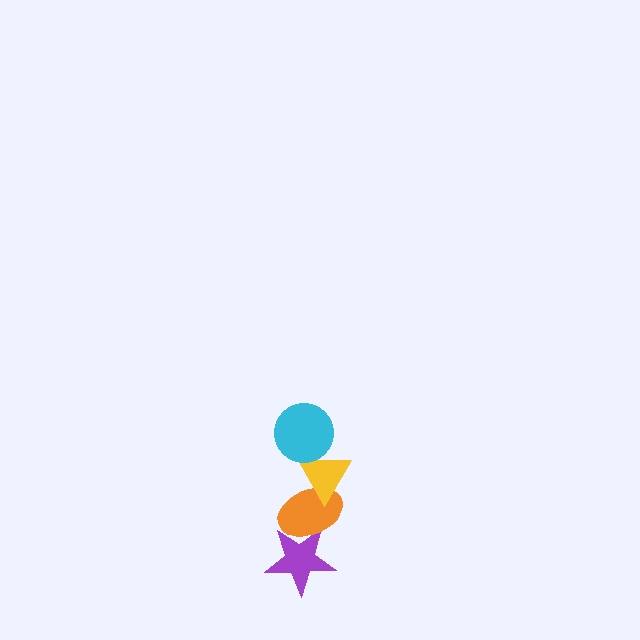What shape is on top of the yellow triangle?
The cyan circle is on top of the yellow triangle.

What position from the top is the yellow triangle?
The yellow triangle is 2nd from the top.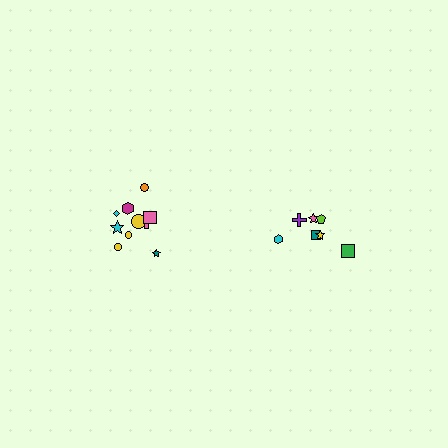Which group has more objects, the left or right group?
The left group.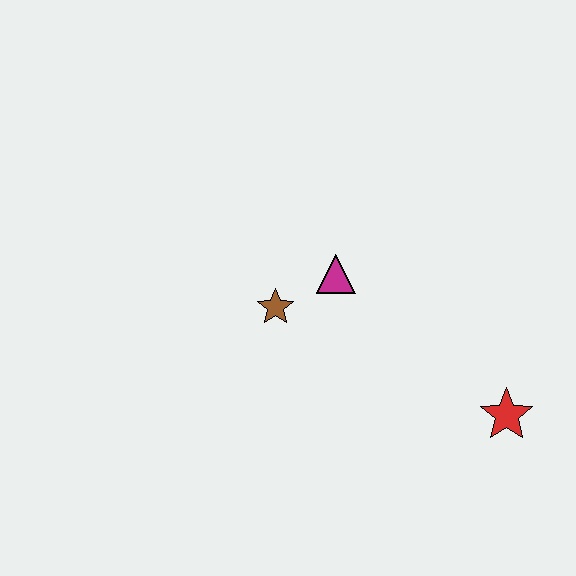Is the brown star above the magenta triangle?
No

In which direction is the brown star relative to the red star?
The brown star is to the left of the red star.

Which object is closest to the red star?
The magenta triangle is closest to the red star.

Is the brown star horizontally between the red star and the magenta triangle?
No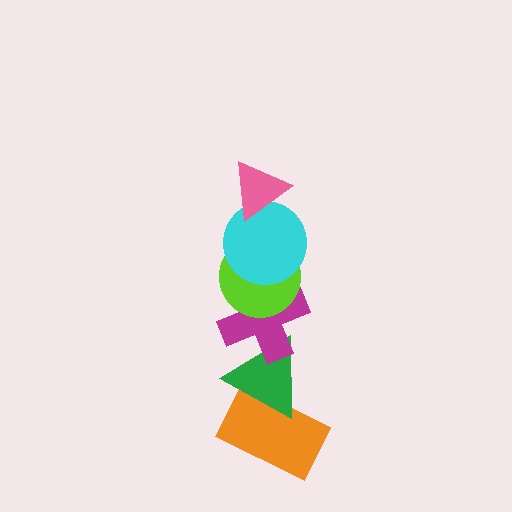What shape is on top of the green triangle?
The magenta cross is on top of the green triangle.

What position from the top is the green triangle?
The green triangle is 5th from the top.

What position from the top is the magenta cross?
The magenta cross is 4th from the top.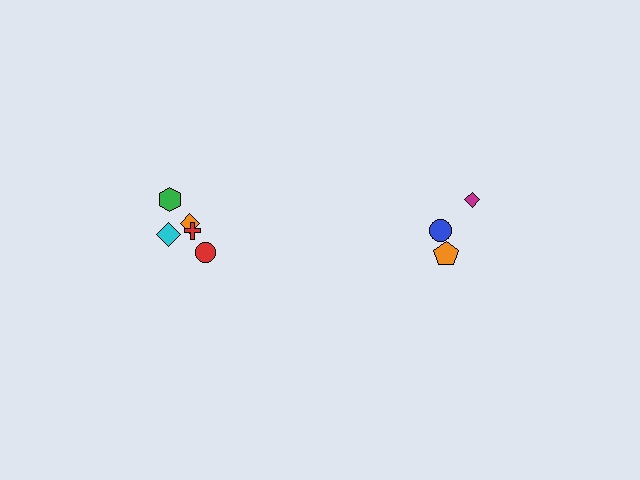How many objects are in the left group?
There are 5 objects.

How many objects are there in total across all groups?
There are 8 objects.